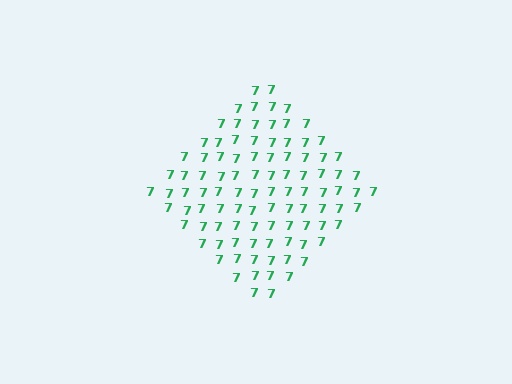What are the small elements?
The small elements are digit 7's.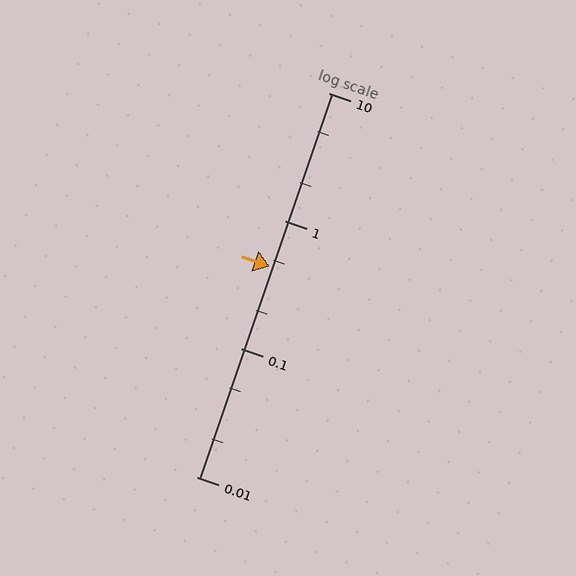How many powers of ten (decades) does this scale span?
The scale spans 3 decades, from 0.01 to 10.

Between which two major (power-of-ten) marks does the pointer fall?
The pointer is between 0.1 and 1.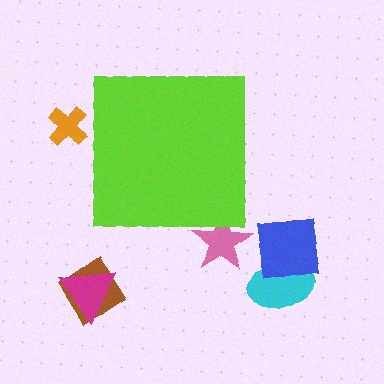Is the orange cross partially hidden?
Yes, the orange cross is partially hidden behind the lime square.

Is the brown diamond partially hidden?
No, the brown diamond is fully visible.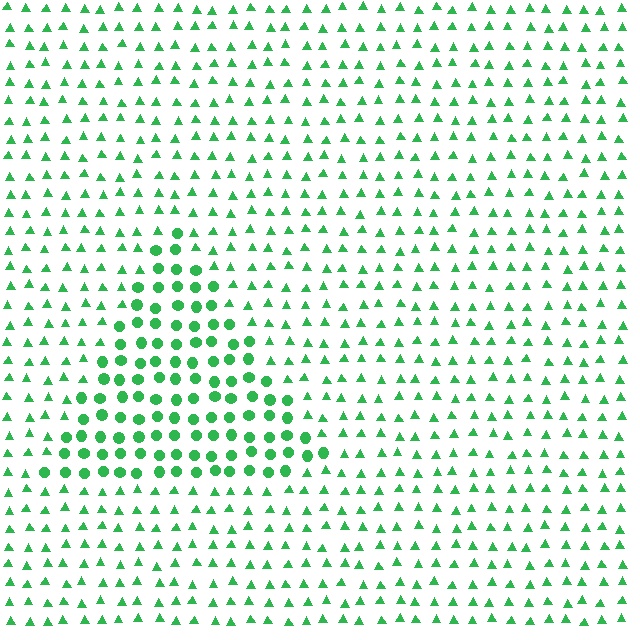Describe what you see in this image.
The image is filled with small green elements arranged in a uniform grid. A triangle-shaped region contains circles, while the surrounding area contains triangles. The boundary is defined purely by the change in element shape.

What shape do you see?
I see a triangle.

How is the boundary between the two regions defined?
The boundary is defined by a change in element shape: circles inside vs. triangles outside. All elements share the same color and spacing.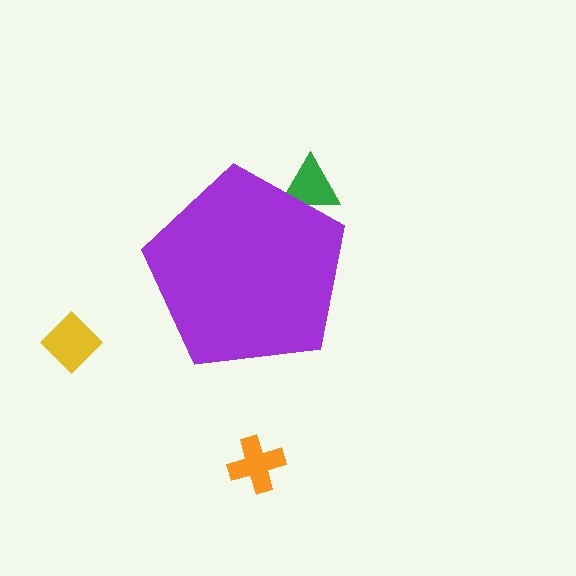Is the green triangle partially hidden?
Yes, the green triangle is partially hidden behind the purple pentagon.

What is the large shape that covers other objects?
A purple pentagon.